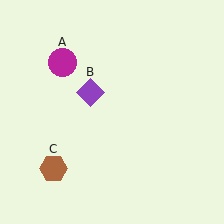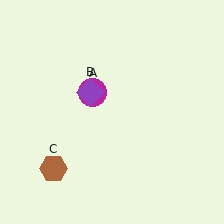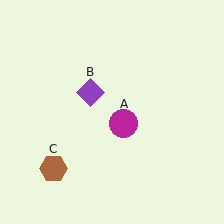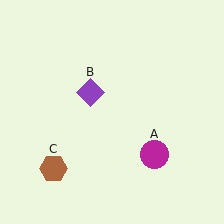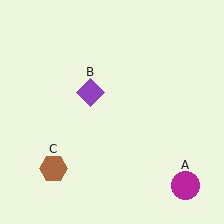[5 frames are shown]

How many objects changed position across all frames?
1 object changed position: magenta circle (object A).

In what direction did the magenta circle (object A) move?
The magenta circle (object A) moved down and to the right.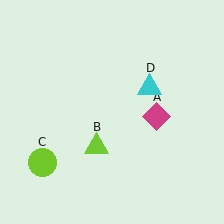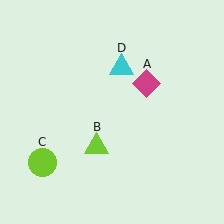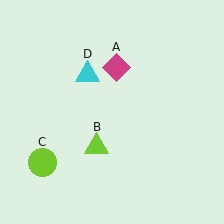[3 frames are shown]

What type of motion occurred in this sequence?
The magenta diamond (object A), cyan triangle (object D) rotated counterclockwise around the center of the scene.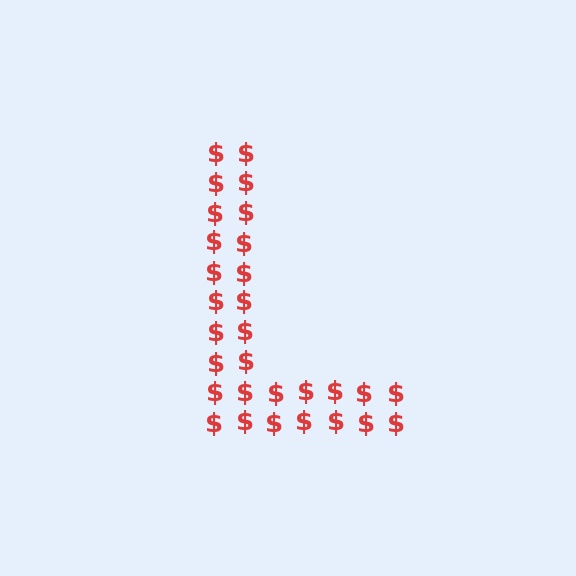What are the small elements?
The small elements are dollar signs.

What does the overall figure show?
The overall figure shows the letter L.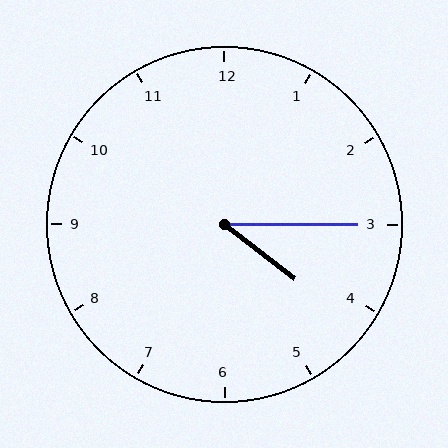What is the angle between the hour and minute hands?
Approximately 38 degrees.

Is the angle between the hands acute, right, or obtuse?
It is acute.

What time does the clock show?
4:15.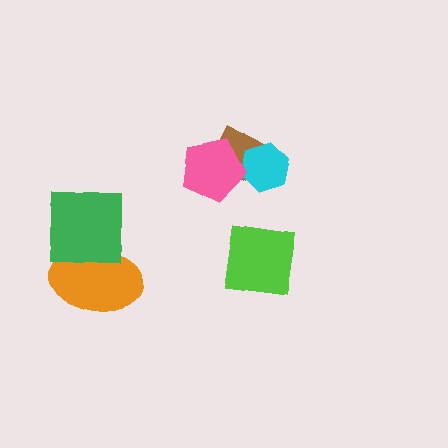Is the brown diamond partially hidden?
Yes, it is partially covered by another shape.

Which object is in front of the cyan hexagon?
The pink pentagon is in front of the cyan hexagon.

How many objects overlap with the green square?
1 object overlaps with the green square.